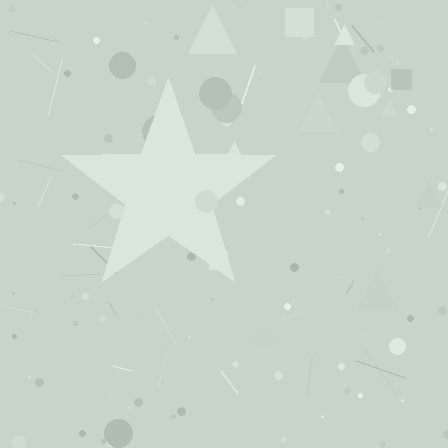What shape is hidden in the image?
A star is hidden in the image.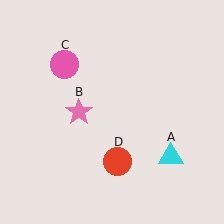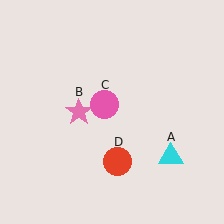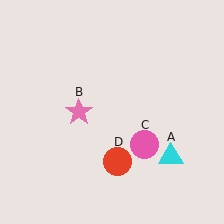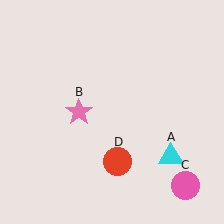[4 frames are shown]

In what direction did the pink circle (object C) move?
The pink circle (object C) moved down and to the right.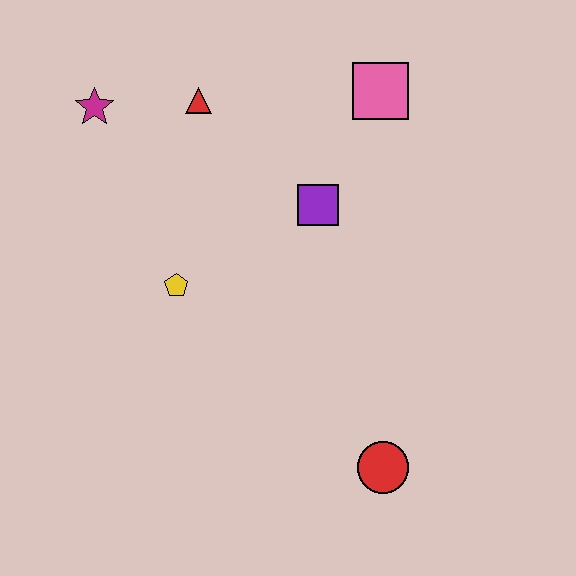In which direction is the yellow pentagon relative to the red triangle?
The yellow pentagon is below the red triangle.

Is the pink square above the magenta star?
Yes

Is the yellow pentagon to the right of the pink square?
No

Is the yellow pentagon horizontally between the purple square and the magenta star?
Yes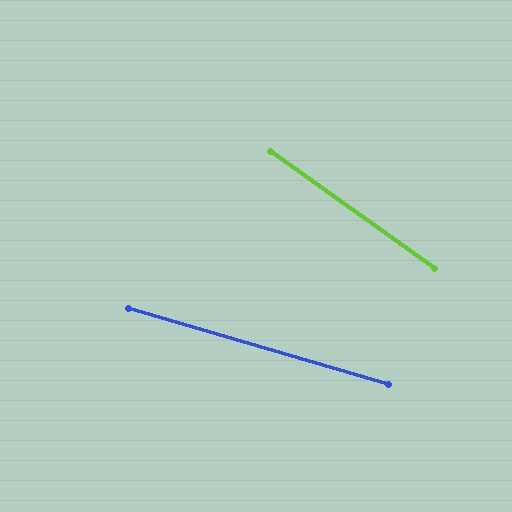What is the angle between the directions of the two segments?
Approximately 19 degrees.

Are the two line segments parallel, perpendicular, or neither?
Neither parallel nor perpendicular — they differ by about 19°.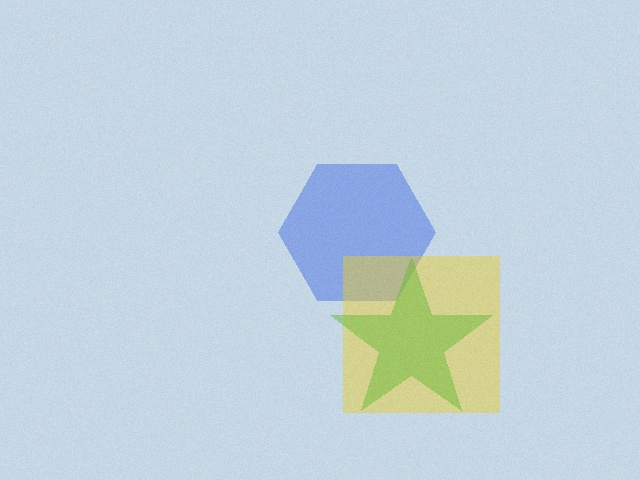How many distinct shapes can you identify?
There are 3 distinct shapes: a blue hexagon, a yellow square, a lime star.